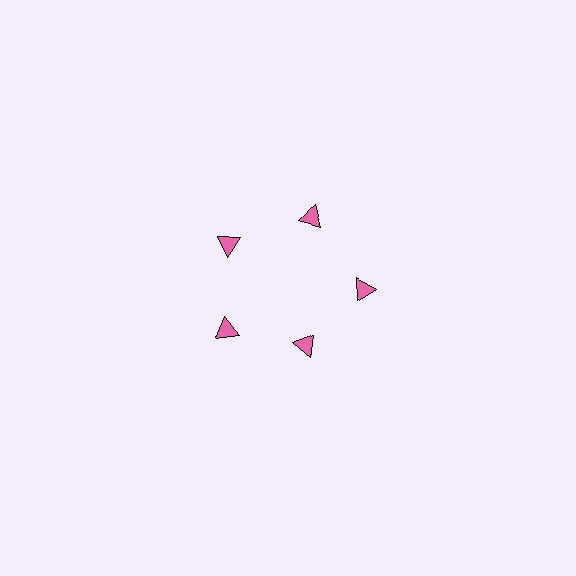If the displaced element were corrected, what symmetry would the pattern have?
It would have 5-fold rotational symmetry — the pattern would map onto itself every 72 degrees.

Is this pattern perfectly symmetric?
No. The 5 pink triangles are arranged in a ring, but one element near the 5 o'clock position is pulled inward toward the center, breaking the 5-fold rotational symmetry.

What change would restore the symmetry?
The symmetry would be restored by moving it outward, back onto the ring so that all 5 triangles sit at equal angles and equal distance from the center.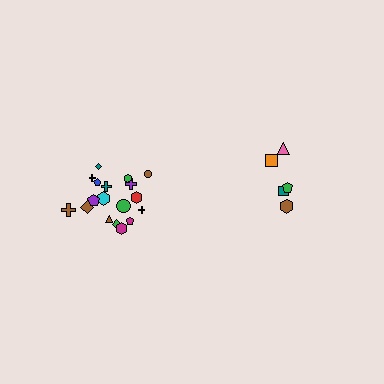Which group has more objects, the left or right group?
The left group.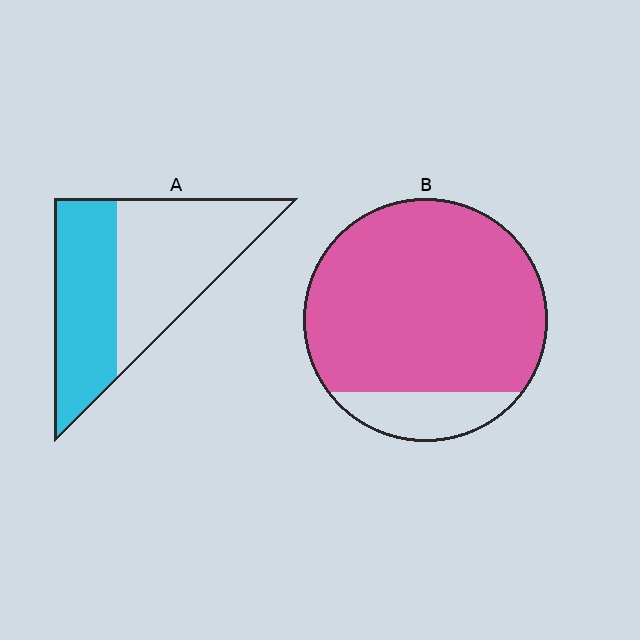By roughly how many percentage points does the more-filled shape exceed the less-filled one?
By roughly 40 percentage points (B over A).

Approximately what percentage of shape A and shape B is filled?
A is approximately 45% and B is approximately 85%.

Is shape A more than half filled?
No.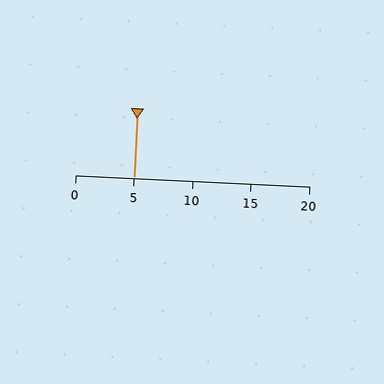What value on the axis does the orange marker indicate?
The marker indicates approximately 5.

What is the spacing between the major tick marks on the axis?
The major ticks are spaced 5 apart.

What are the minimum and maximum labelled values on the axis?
The axis runs from 0 to 20.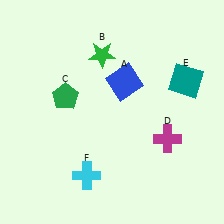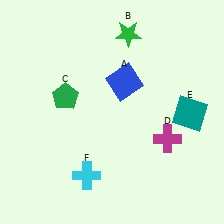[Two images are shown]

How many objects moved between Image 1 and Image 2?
2 objects moved between the two images.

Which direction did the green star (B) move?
The green star (B) moved right.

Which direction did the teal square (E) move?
The teal square (E) moved down.